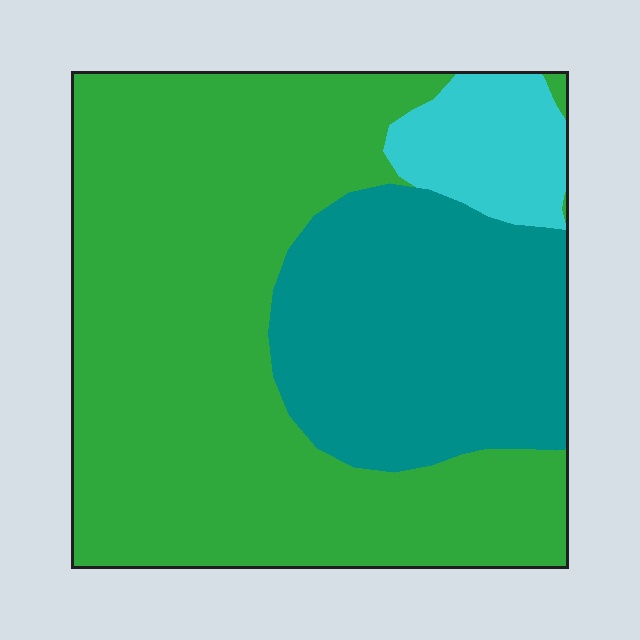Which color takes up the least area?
Cyan, at roughly 10%.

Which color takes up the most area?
Green, at roughly 60%.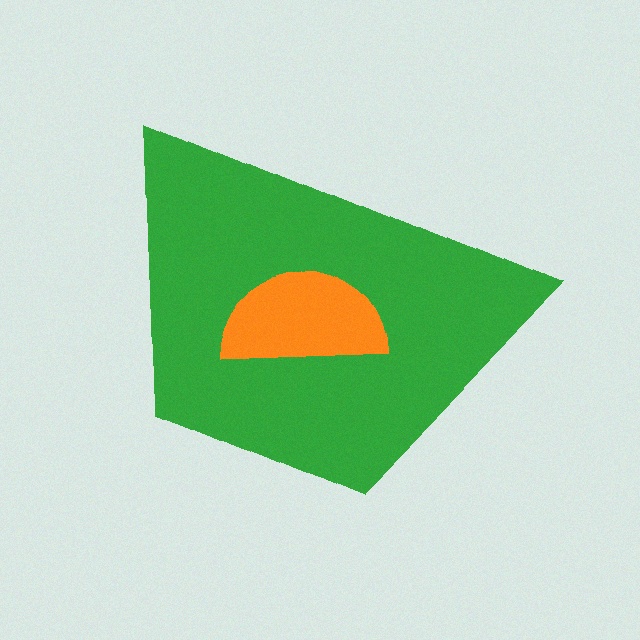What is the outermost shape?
The green trapezoid.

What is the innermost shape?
The orange semicircle.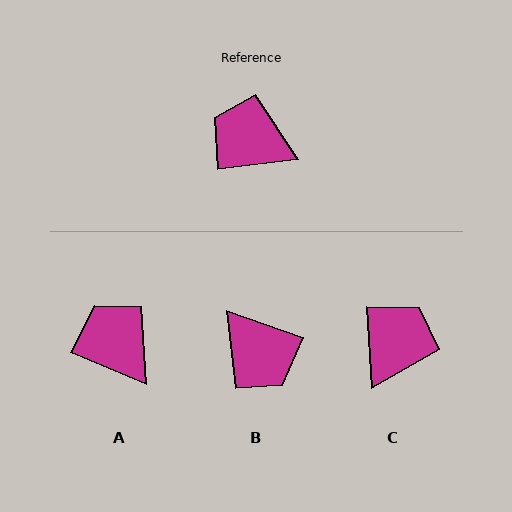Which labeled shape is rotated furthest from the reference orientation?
B, about 153 degrees away.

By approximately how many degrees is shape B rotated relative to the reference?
Approximately 153 degrees counter-clockwise.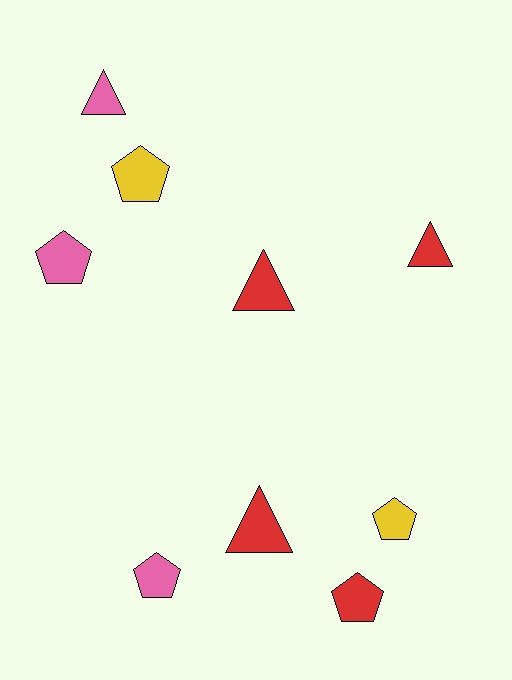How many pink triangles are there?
There is 1 pink triangle.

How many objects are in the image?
There are 9 objects.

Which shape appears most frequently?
Pentagon, with 5 objects.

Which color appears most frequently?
Red, with 4 objects.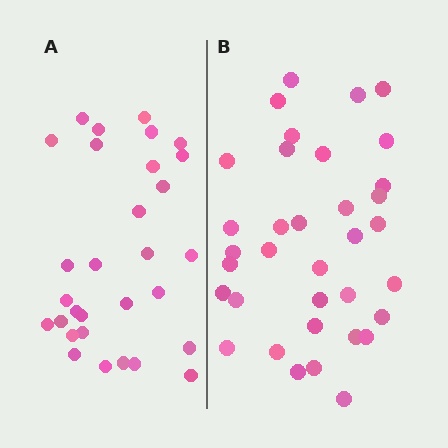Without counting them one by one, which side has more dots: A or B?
Region B (the right region) has more dots.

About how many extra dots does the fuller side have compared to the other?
Region B has about 5 more dots than region A.